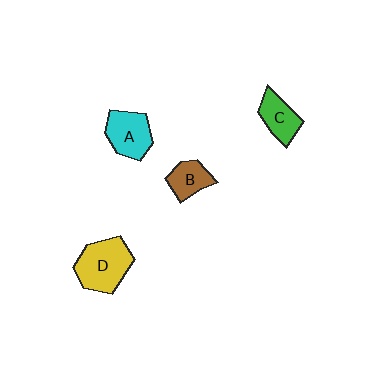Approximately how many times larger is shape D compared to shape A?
Approximately 1.3 times.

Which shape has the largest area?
Shape D (yellow).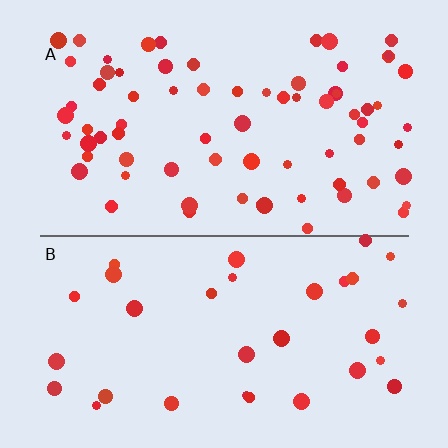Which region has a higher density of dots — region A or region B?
A (the top).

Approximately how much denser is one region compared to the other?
Approximately 2.3× — region A over region B.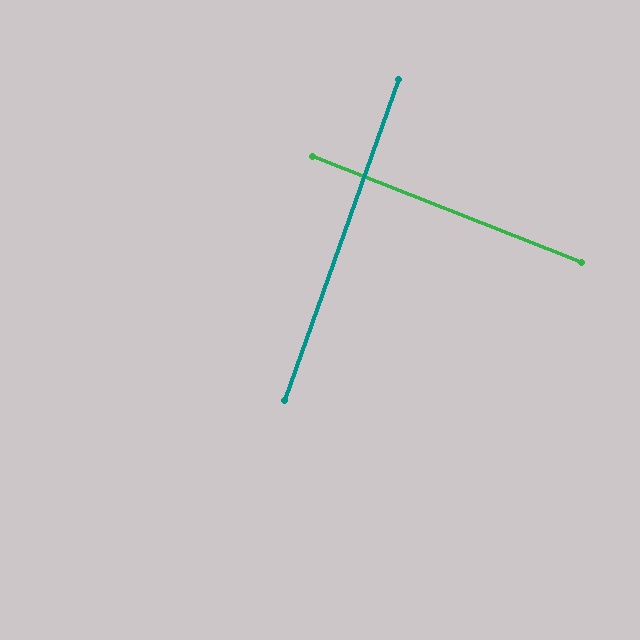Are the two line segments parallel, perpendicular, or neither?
Perpendicular — they meet at approximately 88°.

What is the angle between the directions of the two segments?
Approximately 88 degrees.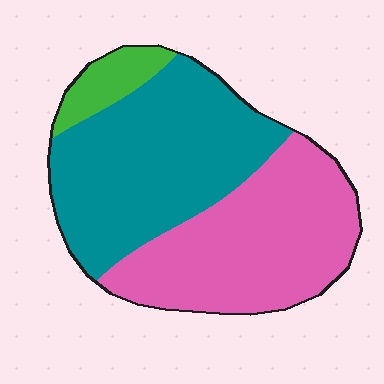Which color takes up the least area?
Green, at roughly 10%.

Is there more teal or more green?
Teal.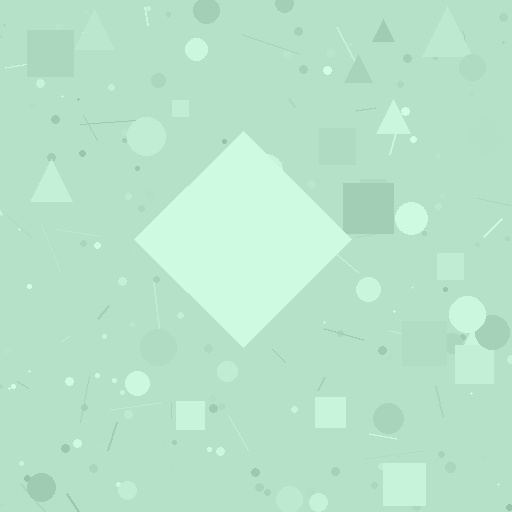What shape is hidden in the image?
A diamond is hidden in the image.